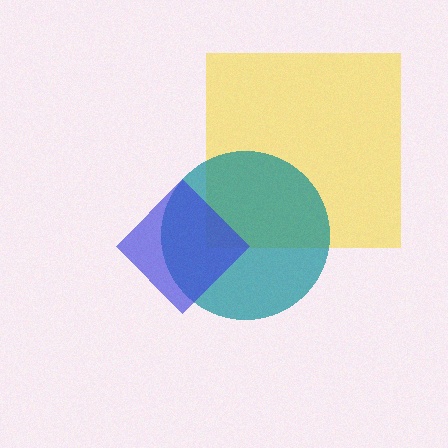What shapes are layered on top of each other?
The layered shapes are: a yellow square, a teal circle, a blue diamond.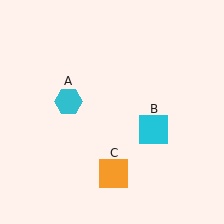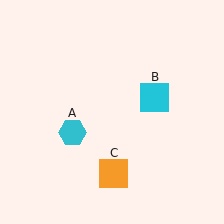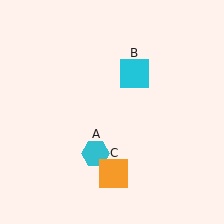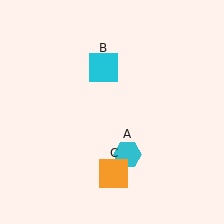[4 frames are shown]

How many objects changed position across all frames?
2 objects changed position: cyan hexagon (object A), cyan square (object B).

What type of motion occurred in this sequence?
The cyan hexagon (object A), cyan square (object B) rotated counterclockwise around the center of the scene.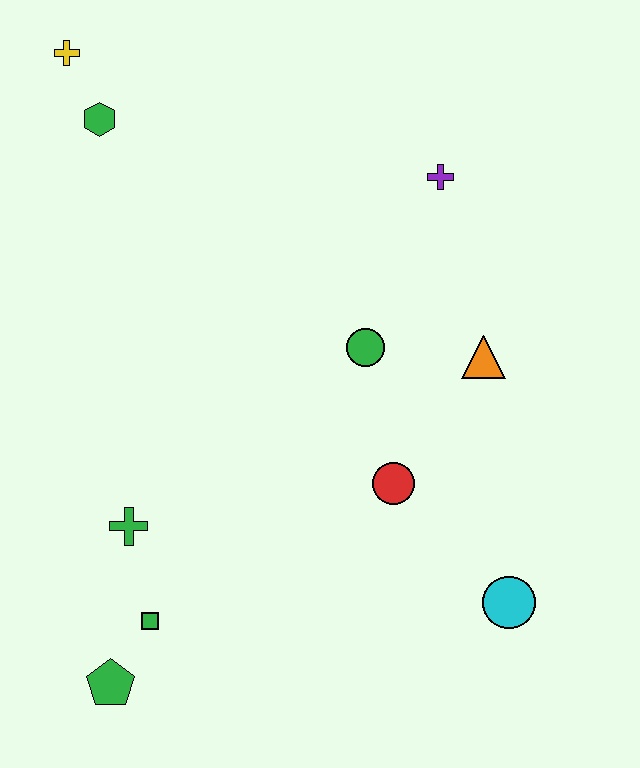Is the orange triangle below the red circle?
No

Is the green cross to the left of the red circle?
Yes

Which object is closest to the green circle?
The orange triangle is closest to the green circle.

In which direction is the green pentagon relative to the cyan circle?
The green pentagon is to the left of the cyan circle.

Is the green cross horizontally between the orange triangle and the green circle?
No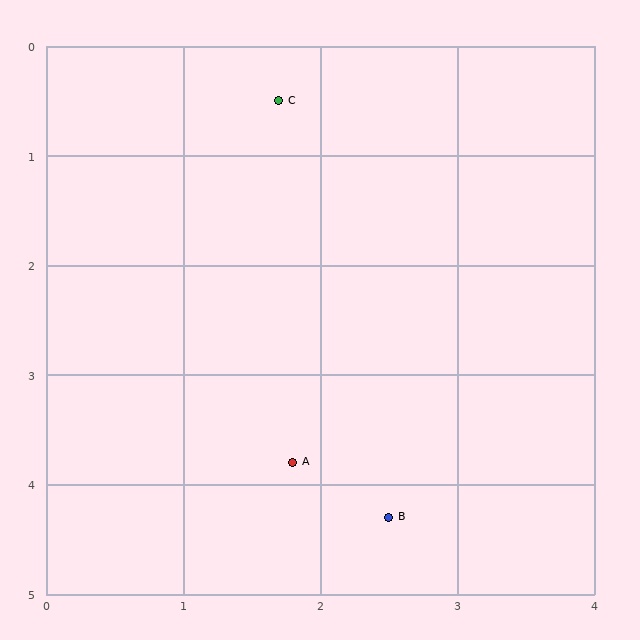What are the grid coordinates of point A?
Point A is at approximately (1.8, 3.8).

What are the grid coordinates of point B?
Point B is at approximately (2.5, 4.3).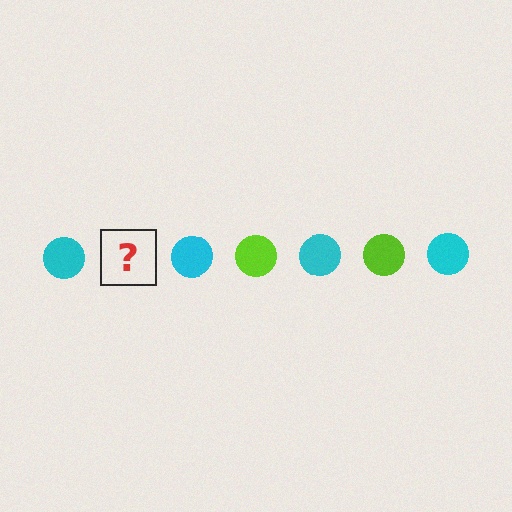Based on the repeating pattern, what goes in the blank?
The blank should be a lime circle.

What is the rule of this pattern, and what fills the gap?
The rule is that the pattern cycles through cyan, lime circles. The gap should be filled with a lime circle.